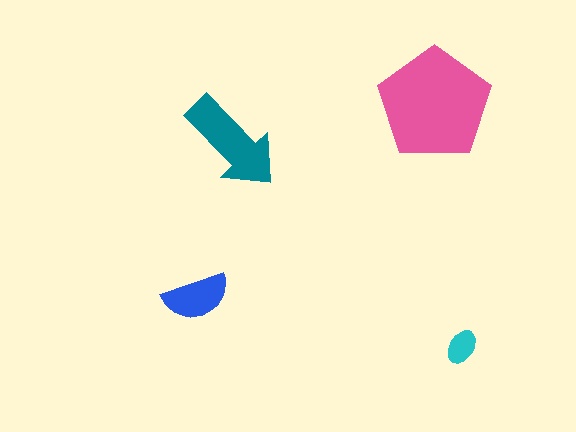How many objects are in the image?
There are 4 objects in the image.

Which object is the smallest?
The cyan ellipse.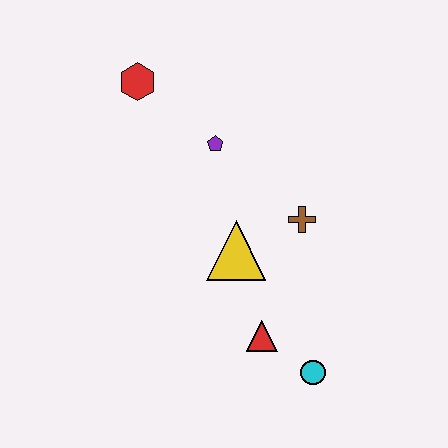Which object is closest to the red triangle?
The cyan circle is closest to the red triangle.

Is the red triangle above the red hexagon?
No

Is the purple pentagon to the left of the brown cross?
Yes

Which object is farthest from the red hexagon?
The cyan circle is farthest from the red hexagon.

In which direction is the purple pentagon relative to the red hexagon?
The purple pentagon is to the right of the red hexagon.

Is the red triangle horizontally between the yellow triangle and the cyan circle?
Yes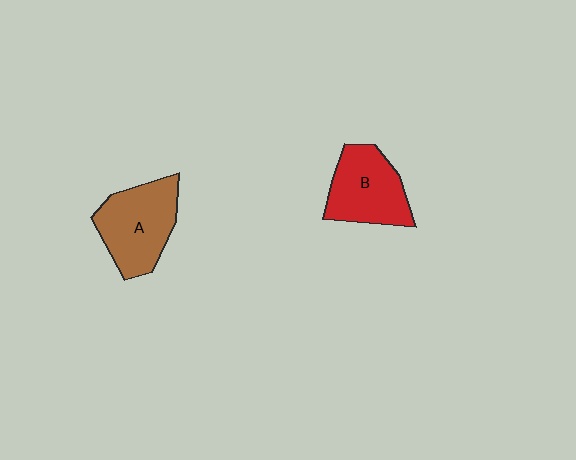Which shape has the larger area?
Shape A (brown).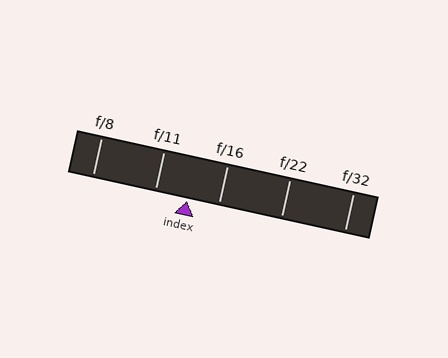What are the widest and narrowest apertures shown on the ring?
The widest aperture shown is f/8 and the narrowest is f/32.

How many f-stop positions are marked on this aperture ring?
There are 5 f-stop positions marked.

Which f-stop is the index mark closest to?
The index mark is closest to f/16.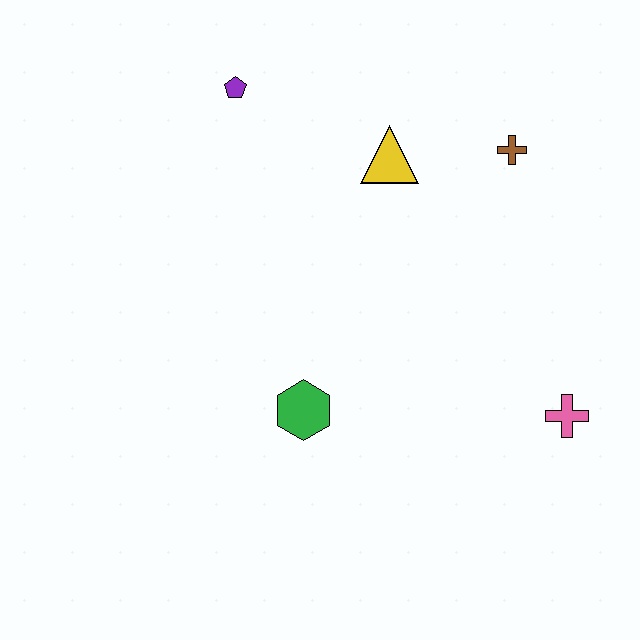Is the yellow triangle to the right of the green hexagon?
Yes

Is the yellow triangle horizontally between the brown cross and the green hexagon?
Yes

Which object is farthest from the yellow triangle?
The pink cross is farthest from the yellow triangle.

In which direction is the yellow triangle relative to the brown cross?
The yellow triangle is to the left of the brown cross.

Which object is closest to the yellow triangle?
The brown cross is closest to the yellow triangle.